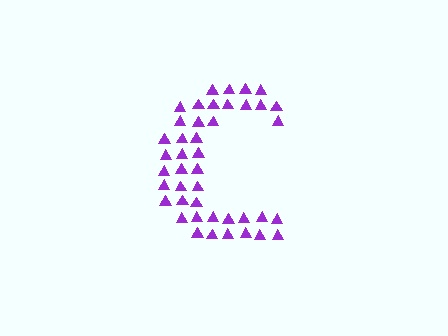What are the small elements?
The small elements are triangles.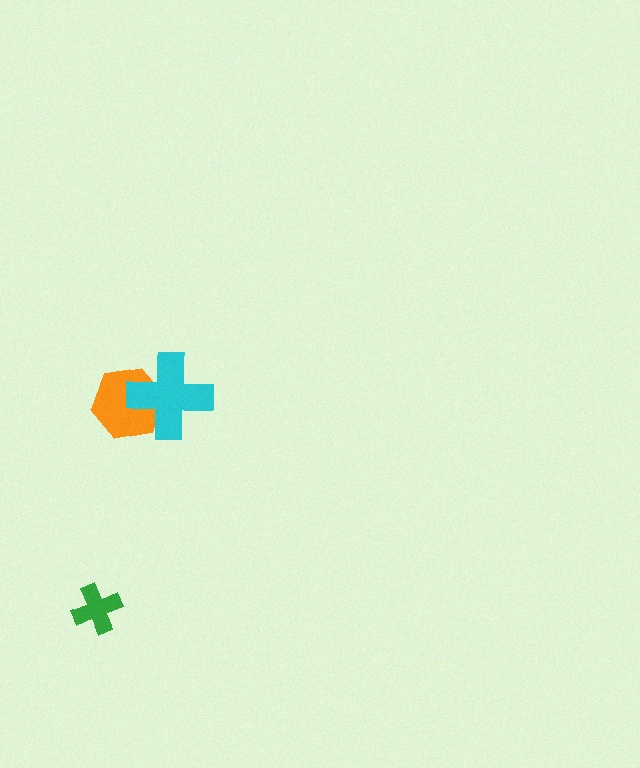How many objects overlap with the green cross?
0 objects overlap with the green cross.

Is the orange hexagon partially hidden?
Yes, it is partially covered by another shape.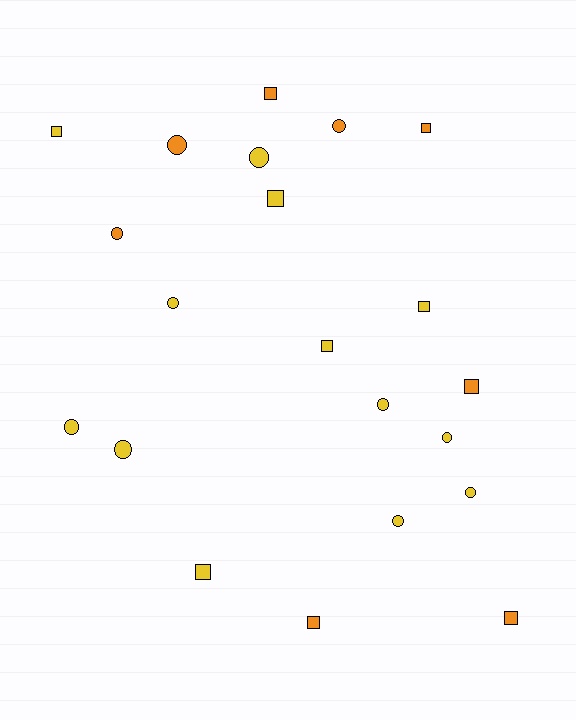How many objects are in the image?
There are 21 objects.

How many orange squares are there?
There are 5 orange squares.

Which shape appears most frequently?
Circle, with 11 objects.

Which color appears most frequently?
Yellow, with 13 objects.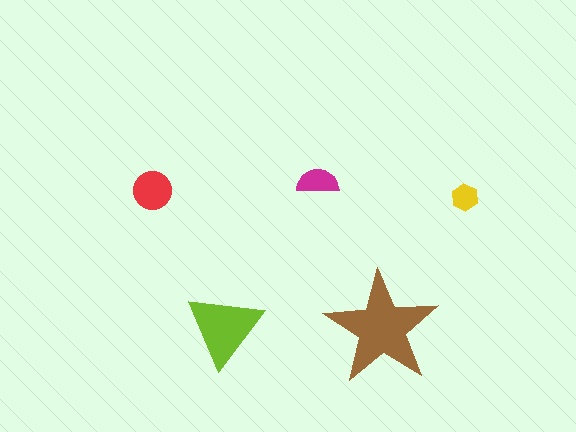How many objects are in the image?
There are 5 objects in the image.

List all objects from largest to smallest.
The brown star, the lime triangle, the red circle, the magenta semicircle, the yellow hexagon.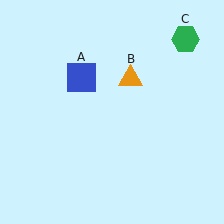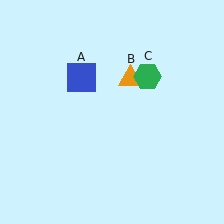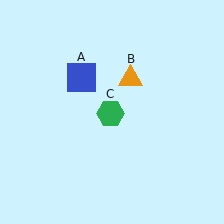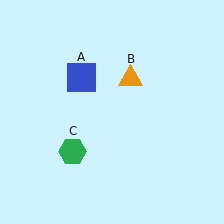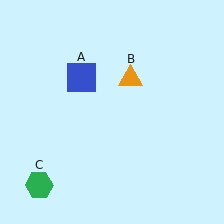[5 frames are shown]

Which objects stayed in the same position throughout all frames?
Blue square (object A) and orange triangle (object B) remained stationary.